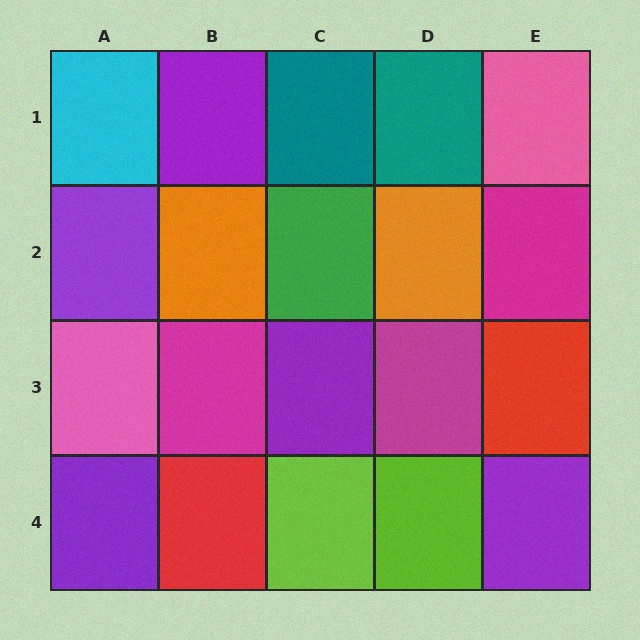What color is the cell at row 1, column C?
Teal.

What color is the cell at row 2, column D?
Orange.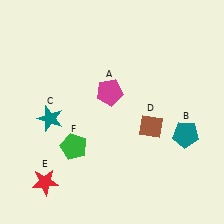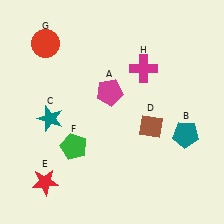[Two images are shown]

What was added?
A red circle (G), a magenta cross (H) were added in Image 2.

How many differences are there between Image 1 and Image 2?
There are 2 differences between the two images.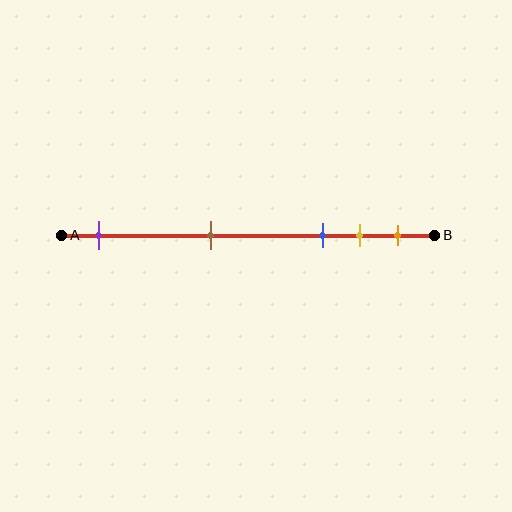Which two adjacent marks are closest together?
The yellow and orange marks are the closest adjacent pair.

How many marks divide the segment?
There are 5 marks dividing the segment.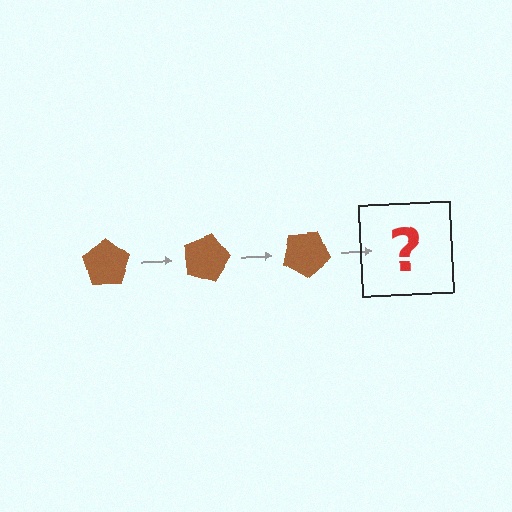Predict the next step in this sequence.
The next step is a brown pentagon rotated 45 degrees.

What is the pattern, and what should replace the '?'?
The pattern is that the pentagon rotates 15 degrees each step. The '?' should be a brown pentagon rotated 45 degrees.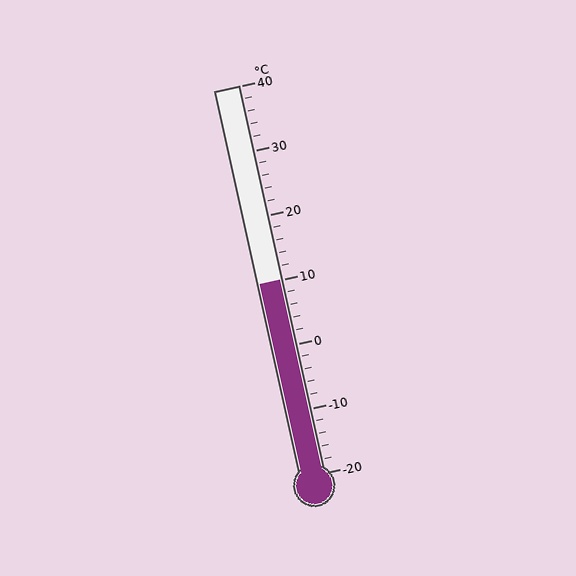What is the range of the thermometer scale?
The thermometer scale ranges from -20°C to 40°C.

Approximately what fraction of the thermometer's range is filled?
The thermometer is filled to approximately 50% of its range.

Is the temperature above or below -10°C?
The temperature is above -10°C.